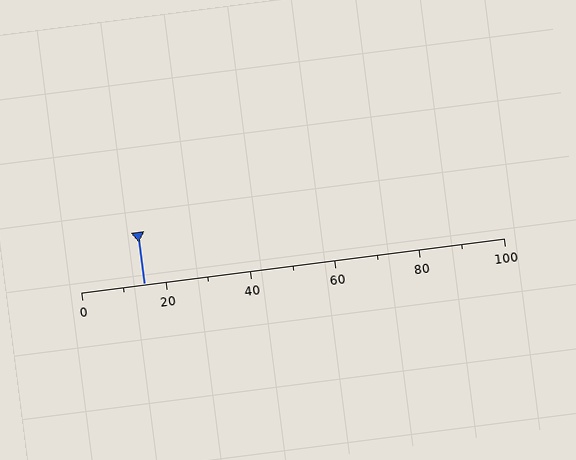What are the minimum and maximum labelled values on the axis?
The axis runs from 0 to 100.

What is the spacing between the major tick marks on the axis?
The major ticks are spaced 20 apart.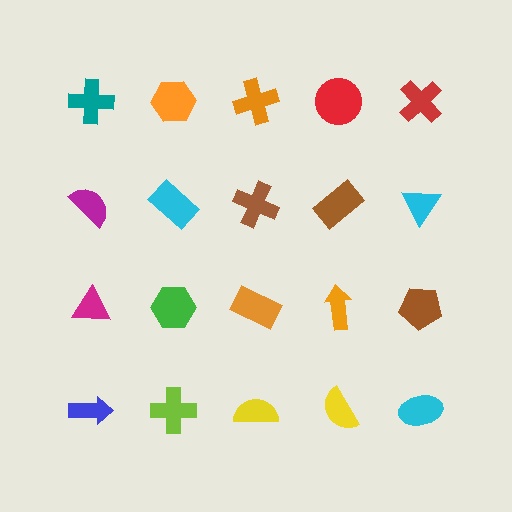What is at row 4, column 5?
A cyan ellipse.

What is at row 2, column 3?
A brown cross.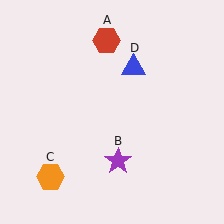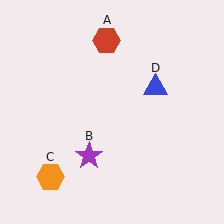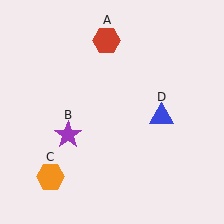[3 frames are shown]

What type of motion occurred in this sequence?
The purple star (object B), blue triangle (object D) rotated clockwise around the center of the scene.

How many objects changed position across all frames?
2 objects changed position: purple star (object B), blue triangle (object D).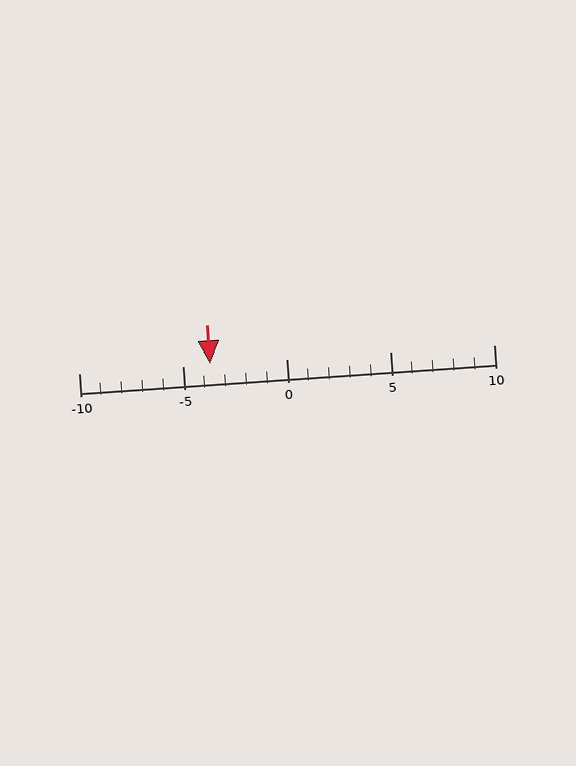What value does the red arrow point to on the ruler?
The red arrow points to approximately -4.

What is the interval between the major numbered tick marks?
The major tick marks are spaced 5 units apart.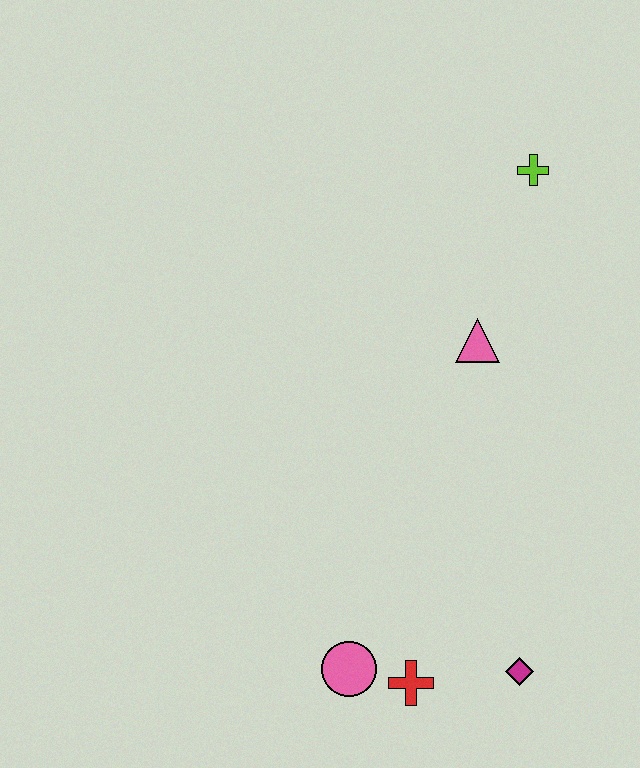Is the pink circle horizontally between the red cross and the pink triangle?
No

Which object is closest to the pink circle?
The red cross is closest to the pink circle.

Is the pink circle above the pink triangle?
No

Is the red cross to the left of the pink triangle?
Yes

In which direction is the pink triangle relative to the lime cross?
The pink triangle is below the lime cross.